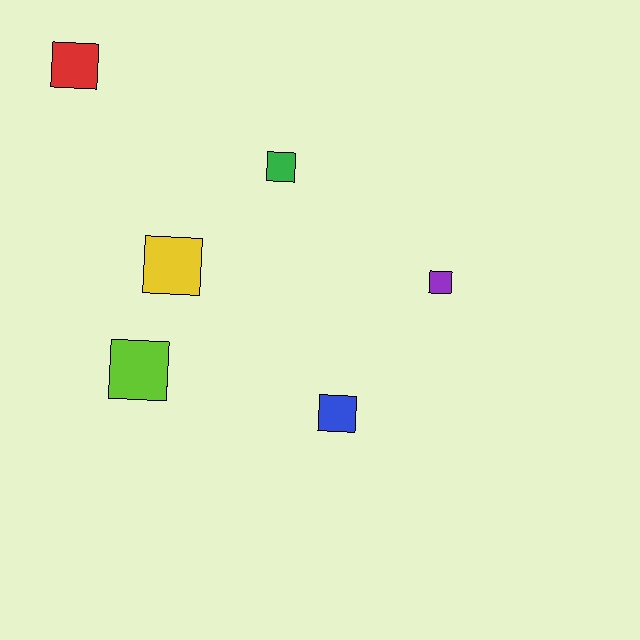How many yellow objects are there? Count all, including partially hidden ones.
There is 1 yellow object.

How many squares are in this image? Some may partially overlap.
There are 6 squares.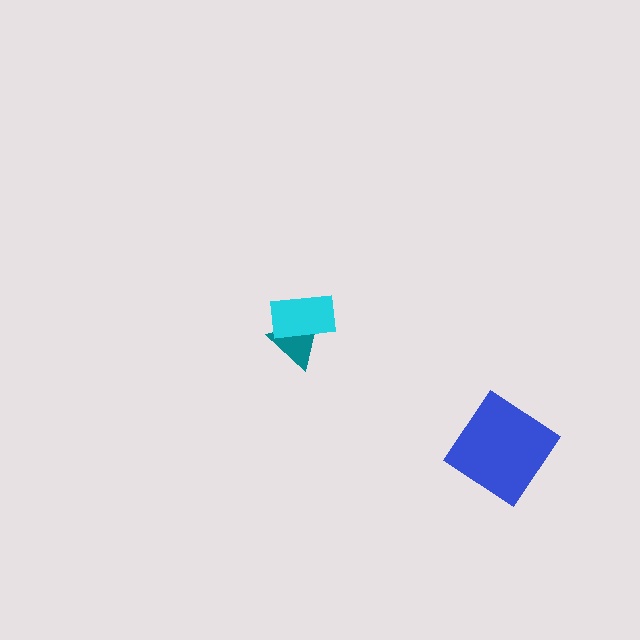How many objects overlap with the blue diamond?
0 objects overlap with the blue diamond.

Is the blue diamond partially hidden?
No, no other shape covers it.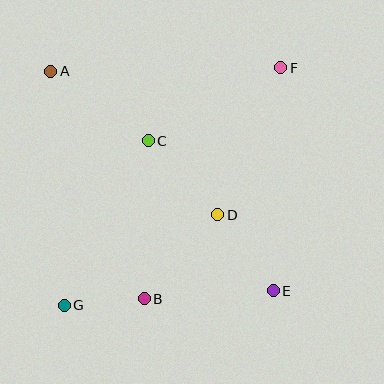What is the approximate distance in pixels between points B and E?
The distance between B and E is approximately 130 pixels.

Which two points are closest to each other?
Points B and G are closest to each other.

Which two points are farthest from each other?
Points F and G are farthest from each other.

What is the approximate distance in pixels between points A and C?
The distance between A and C is approximately 120 pixels.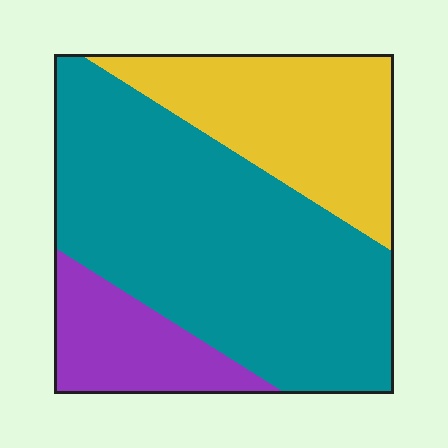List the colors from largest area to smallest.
From largest to smallest: teal, yellow, purple.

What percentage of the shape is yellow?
Yellow takes up about one quarter (1/4) of the shape.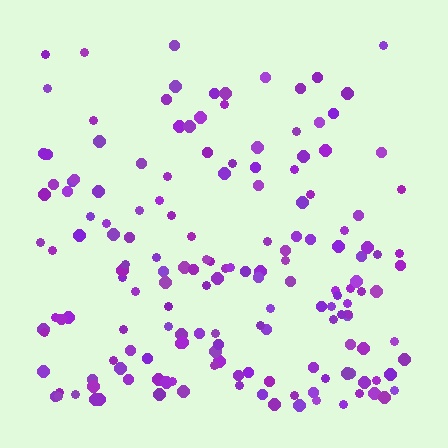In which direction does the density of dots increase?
From top to bottom, with the bottom side densest.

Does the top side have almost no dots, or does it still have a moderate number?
Still a moderate number, just noticeably fewer than the bottom.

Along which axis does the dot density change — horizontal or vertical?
Vertical.